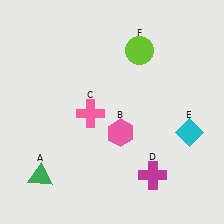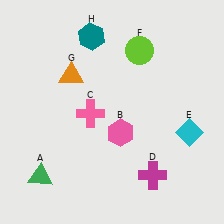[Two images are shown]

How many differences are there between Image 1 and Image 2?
There are 2 differences between the two images.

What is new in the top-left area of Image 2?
A teal hexagon (H) was added in the top-left area of Image 2.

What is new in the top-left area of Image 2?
An orange triangle (G) was added in the top-left area of Image 2.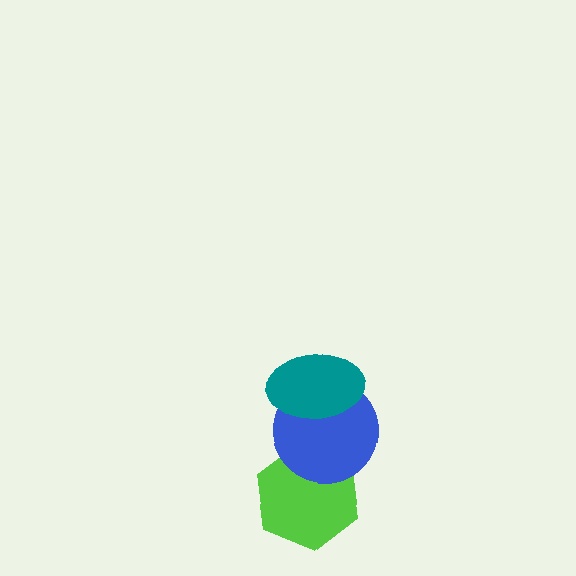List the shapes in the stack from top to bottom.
From top to bottom: the teal ellipse, the blue circle, the lime hexagon.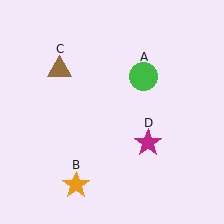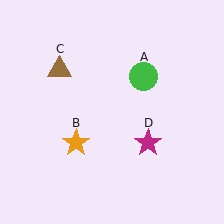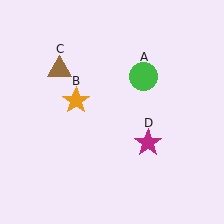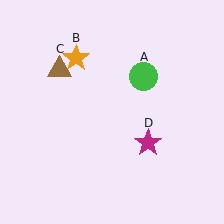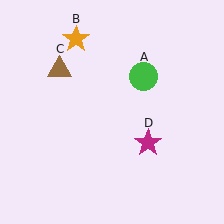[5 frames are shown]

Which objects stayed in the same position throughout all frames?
Green circle (object A) and brown triangle (object C) and magenta star (object D) remained stationary.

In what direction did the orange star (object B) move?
The orange star (object B) moved up.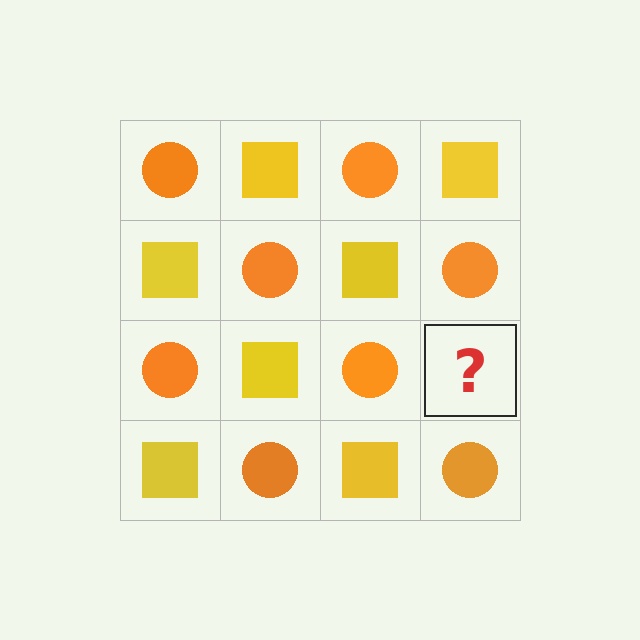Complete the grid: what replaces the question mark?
The question mark should be replaced with a yellow square.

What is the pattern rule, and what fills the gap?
The rule is that it alternates orange circle and yellow square in a checkerboard pattern. The gap should be filled with a yellow square.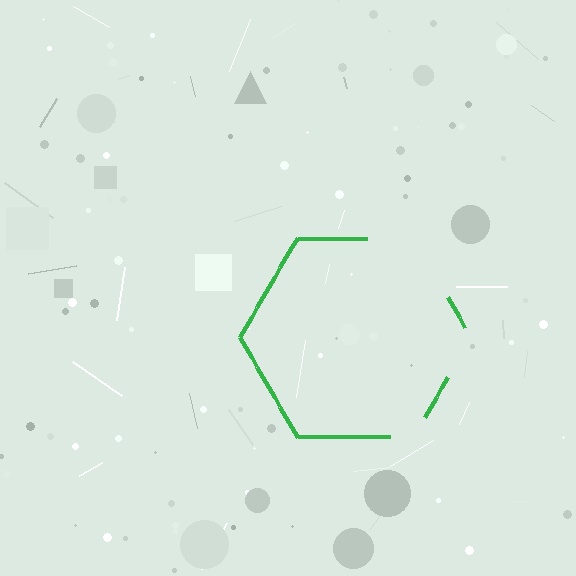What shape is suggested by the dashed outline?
The dashed outline suggests a hexagon.